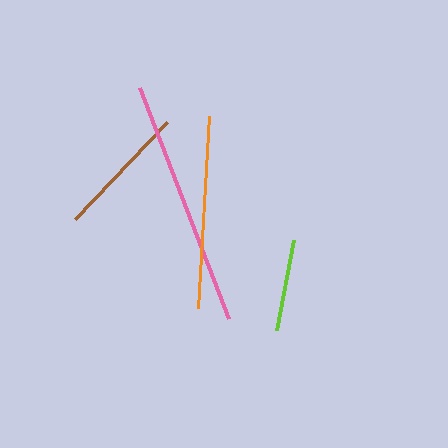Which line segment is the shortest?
The lime line is the shortest at approximately 92 pixels.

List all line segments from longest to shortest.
From longest to shortest: pink, orange, brown, lime.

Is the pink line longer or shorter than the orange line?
The pink line is longer than the orange line.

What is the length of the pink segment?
The pink segment is approximately 247 pixels long.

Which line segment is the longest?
The pink line is the longest at approximately 247 pixels.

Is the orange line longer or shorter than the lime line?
The orange line is longer than the lime line.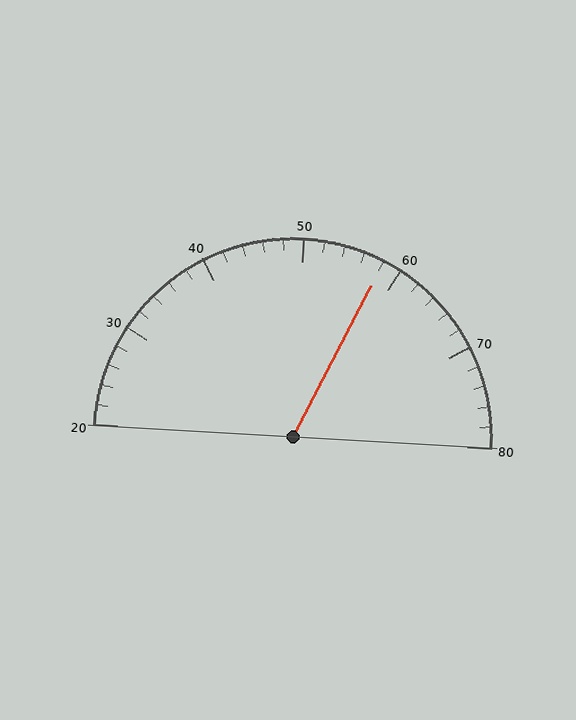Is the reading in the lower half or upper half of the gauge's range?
The reading is in the upper half of the range (20 to 80).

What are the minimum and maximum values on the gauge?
The gauge ranges from 20 to 80.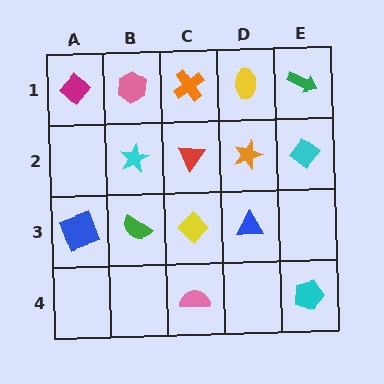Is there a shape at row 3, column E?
No, that cell is empty.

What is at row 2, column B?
A cyan star.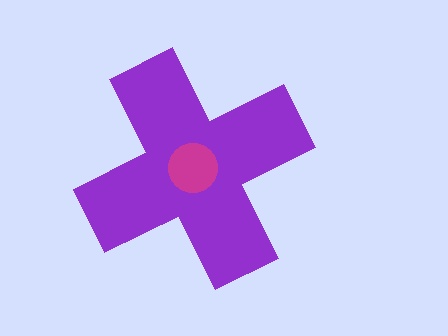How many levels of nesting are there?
2.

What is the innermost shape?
The magenta circle.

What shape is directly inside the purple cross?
The magenta circle.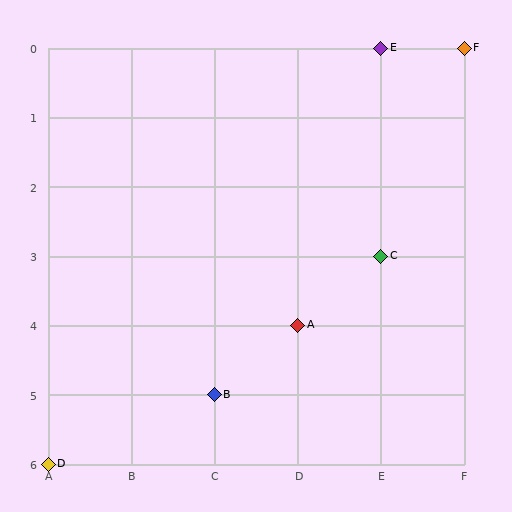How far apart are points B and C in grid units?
Points B and C are 2 columns and 2 rows apart (about 2.8 grid units diagonally).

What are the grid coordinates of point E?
Point E is at grid coordinates (E, 0).